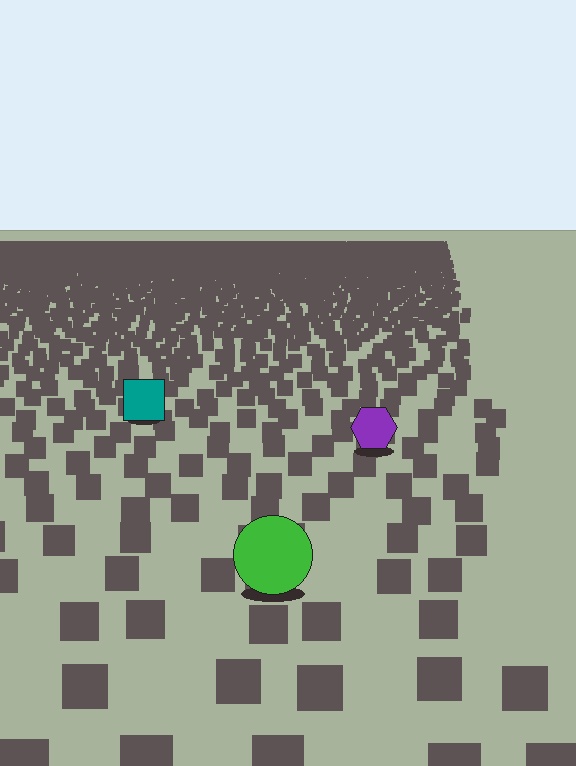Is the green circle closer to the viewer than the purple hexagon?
Yes. The green circle is closer — you can tell from the texture gradient: the ground texture is coarser near it.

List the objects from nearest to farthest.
From nearest to farthest: the green circle, the purple hexagon, the teal square.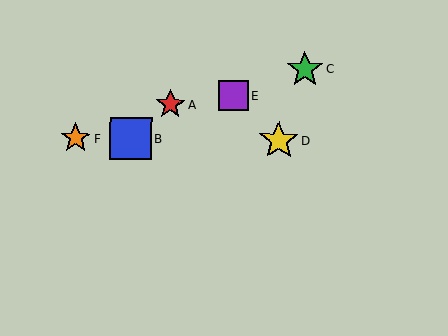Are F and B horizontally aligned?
Yes, both are at y≈138.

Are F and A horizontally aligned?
No, F is at y≈138 and A is at y≈105.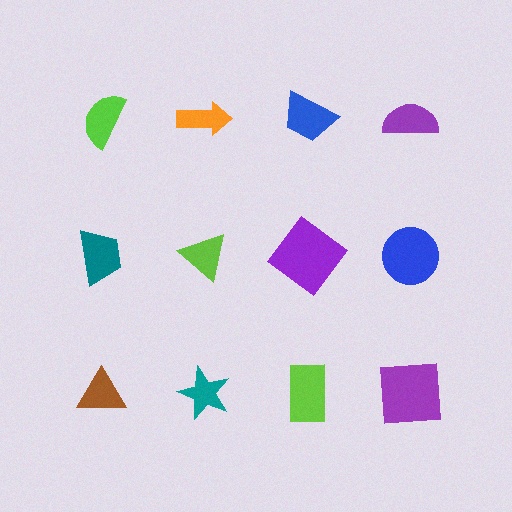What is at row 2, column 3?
A purple diamond.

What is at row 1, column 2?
An orange arrow.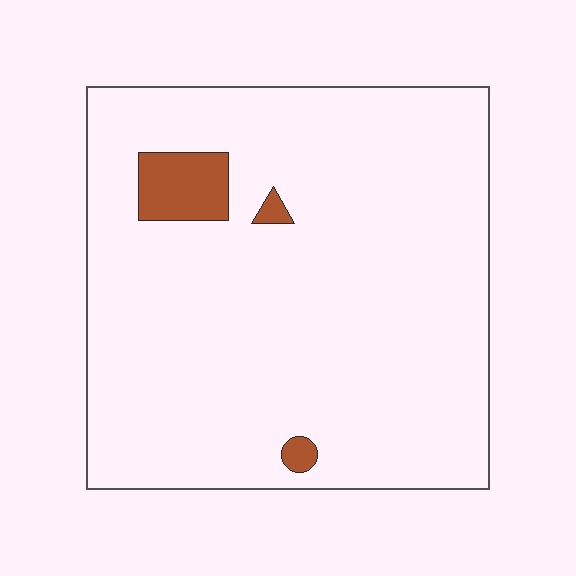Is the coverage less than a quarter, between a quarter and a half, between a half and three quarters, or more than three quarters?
Less than a quarter.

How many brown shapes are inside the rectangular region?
3.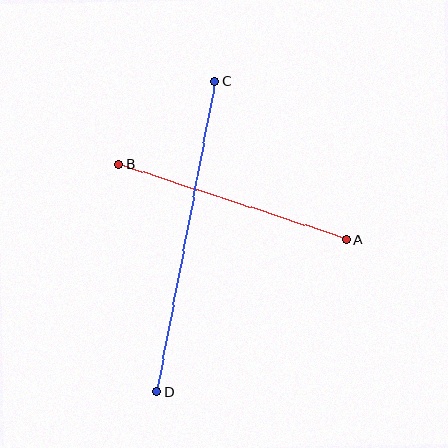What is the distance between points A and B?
The distance is approximately 240 pixels.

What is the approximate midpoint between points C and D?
The midpoint is at approximately (186, 237) pixels.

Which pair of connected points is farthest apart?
Points C and D are farthest apart.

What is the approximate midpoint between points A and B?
The midpoint is at approximately (233, 202) pixels.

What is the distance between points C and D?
The distance is approximately 316 pixels.